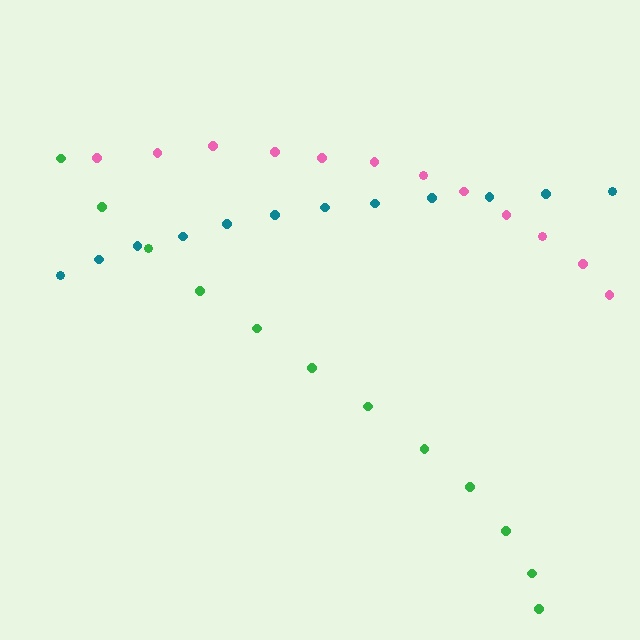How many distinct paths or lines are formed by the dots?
There are 3 distinct paths.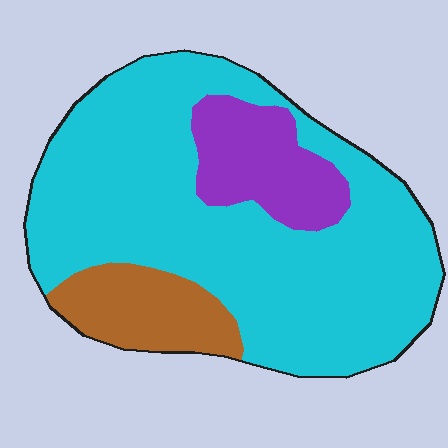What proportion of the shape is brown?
Brown takes up less than a quarter of the shape.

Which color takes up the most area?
Cyan, at roughly 75%.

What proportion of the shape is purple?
Purple takes up about one eighth (1/8) of the shape.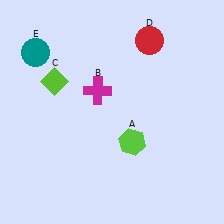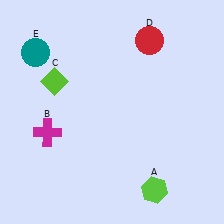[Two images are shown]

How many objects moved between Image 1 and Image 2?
2 objects moved between the two images.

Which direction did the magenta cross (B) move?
The magenta cross (B) moved left.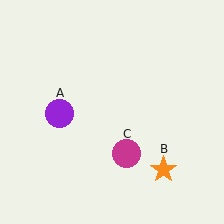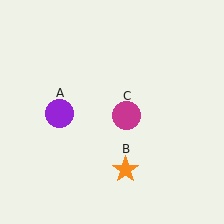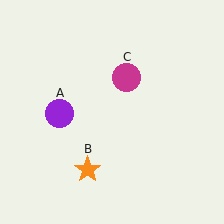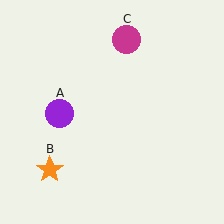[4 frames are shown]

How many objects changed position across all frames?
2 objects changed position: orange star (object B), magenta circle (object C).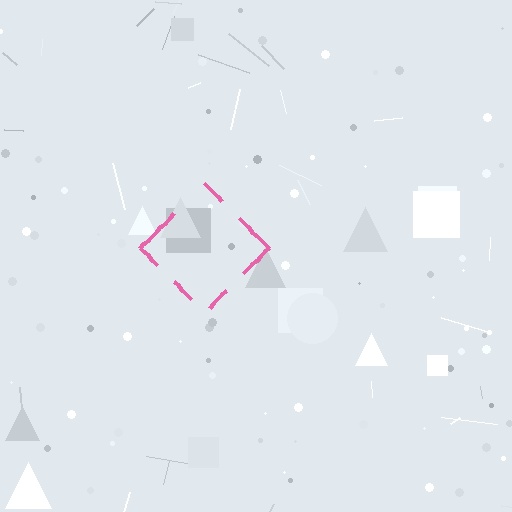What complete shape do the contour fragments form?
The contour fragments form a diamond.